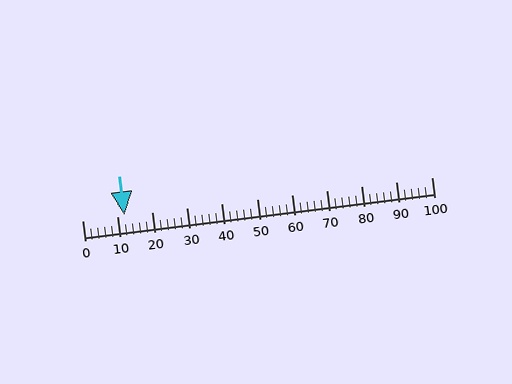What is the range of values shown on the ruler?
The ruler shows values from 0 to 100.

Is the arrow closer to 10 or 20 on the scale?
The arrow is closer to 10.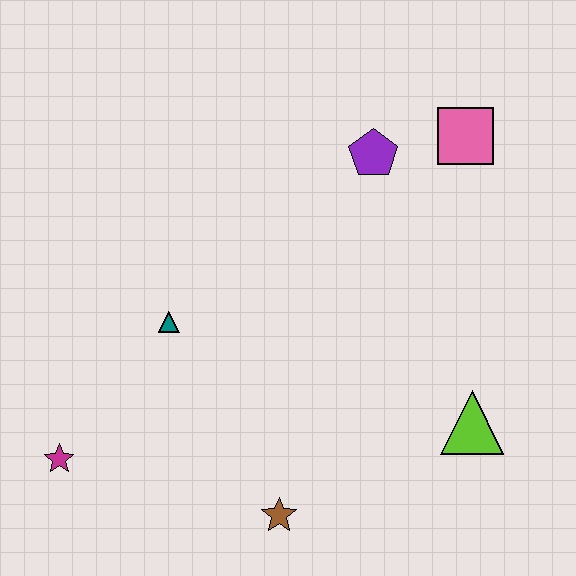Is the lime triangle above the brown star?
Yes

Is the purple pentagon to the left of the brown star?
No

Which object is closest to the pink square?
The purple pentagon is closest to the pink square.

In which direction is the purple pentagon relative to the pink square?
The purple pentagon is to the left of the pink square.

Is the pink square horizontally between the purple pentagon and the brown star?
No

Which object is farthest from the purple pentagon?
The magenta star is farthest from the purple pentagon.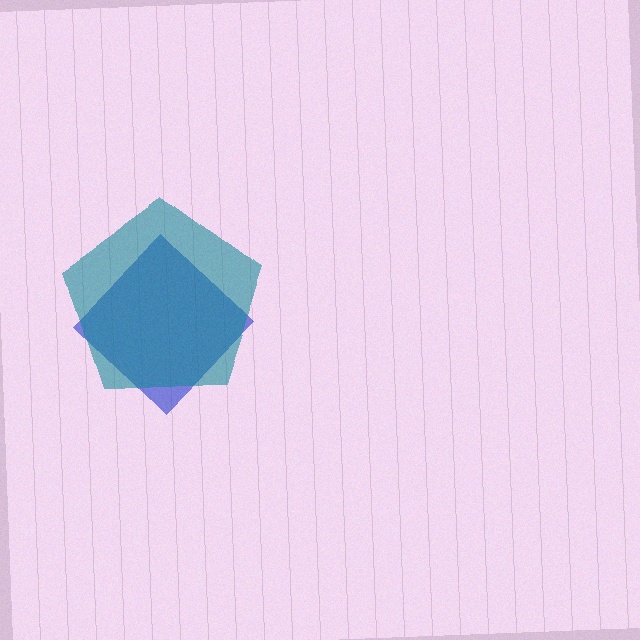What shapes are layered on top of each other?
The layered shapes are: a blue diamond, a teal pentagon.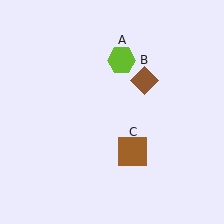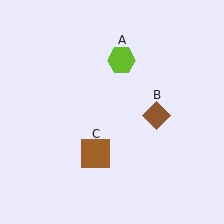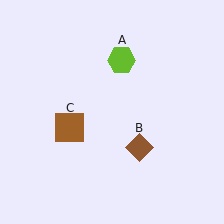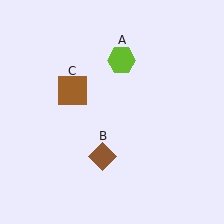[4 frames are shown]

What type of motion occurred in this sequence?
The brown diamond (object B), brown square (object C) rotated clockwise around the center of the scene.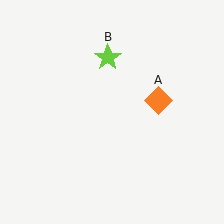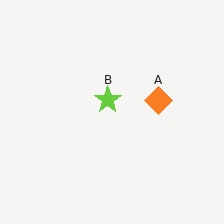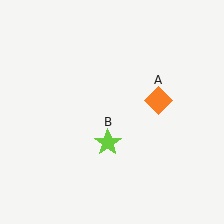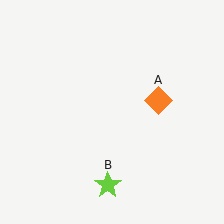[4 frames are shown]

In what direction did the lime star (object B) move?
The lime star (object B) moved down.